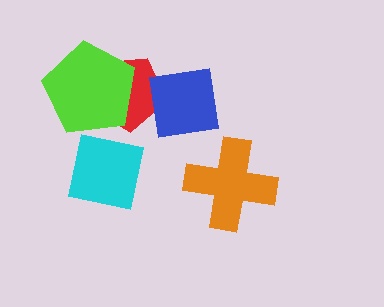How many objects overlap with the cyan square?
0 objects overlap with the cyan square.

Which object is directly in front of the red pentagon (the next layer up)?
The lime pentagon is directly in front of the red pentagon.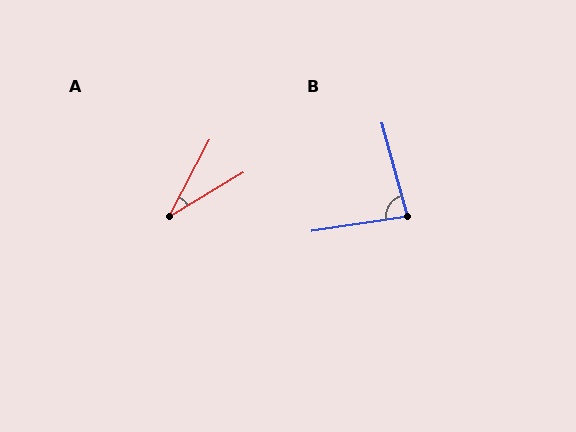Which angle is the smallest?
A, at approximately 31 degrees.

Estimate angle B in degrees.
Approximately 84 degrees.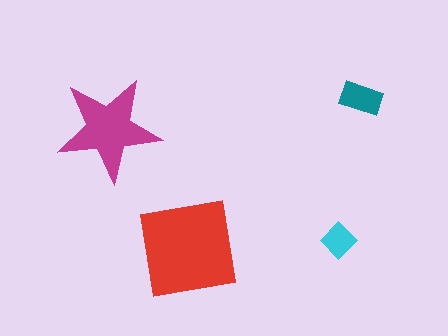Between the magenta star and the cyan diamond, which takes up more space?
The magenta star.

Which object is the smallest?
The cyan diamond.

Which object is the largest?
The red square.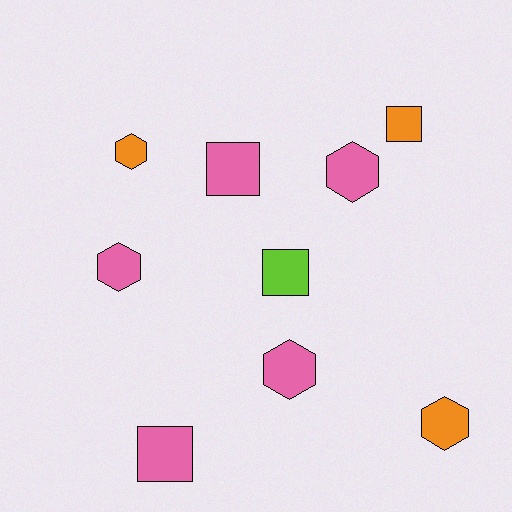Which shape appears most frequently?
Hexagon, with 5 objects.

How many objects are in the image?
There are 9 objects.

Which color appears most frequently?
Pink, with 5 objects.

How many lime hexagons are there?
There are no lime hexagons.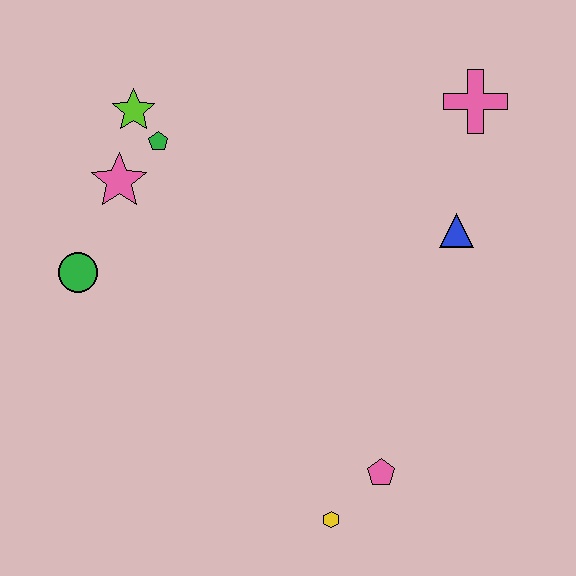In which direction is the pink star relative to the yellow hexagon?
The pink star is above the yellow hexagon.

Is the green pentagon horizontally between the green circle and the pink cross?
Yes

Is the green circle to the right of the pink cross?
No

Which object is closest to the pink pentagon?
The yellow hexagon is closest to the pink pentagon.